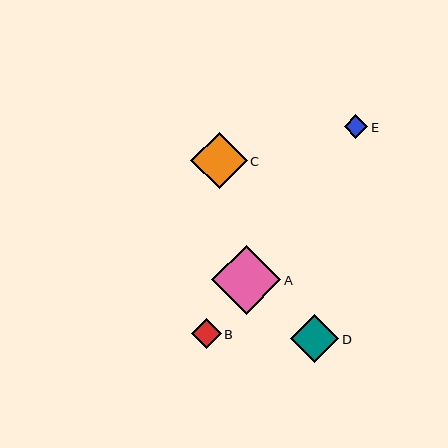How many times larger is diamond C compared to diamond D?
Diamond C is approximately 1.2 times the size of diamond D.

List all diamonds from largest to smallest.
From largest to smallest: A, C, D, B, E.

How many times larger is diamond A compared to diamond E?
Diamond A is approximately 2.9 times the size of diamond E.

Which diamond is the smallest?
Diamond E is the smallest with a size of approximately 23 pixels.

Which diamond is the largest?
Diamond A is the largest with a size of approximately 69 pixels.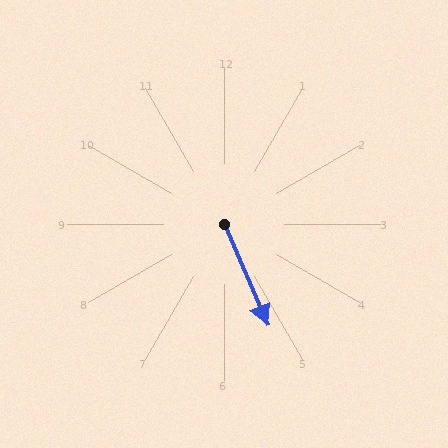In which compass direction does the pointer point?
Southeast.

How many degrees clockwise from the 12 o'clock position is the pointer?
Approximately 156 degrees.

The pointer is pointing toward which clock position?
Roughly 5 o'clock.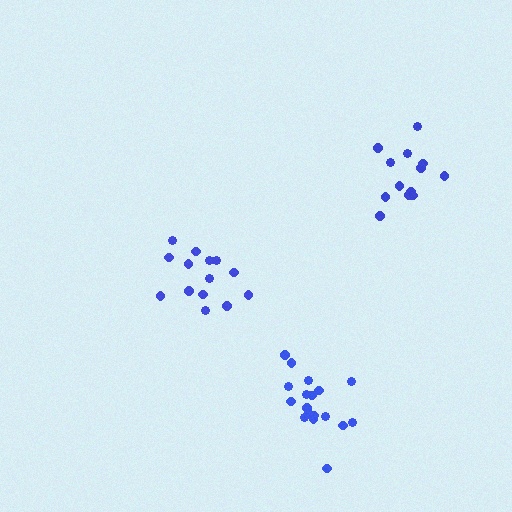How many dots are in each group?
Group 1: 18 dots, Group 2: 13 dots, Group 3: 15 dots (46 total).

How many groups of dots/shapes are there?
There are 3 groups.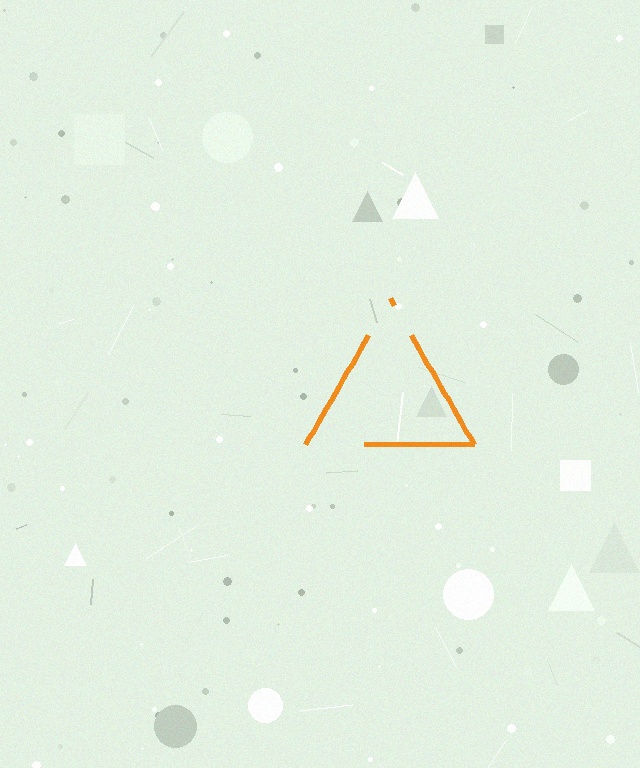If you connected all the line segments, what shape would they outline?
They would outline a triangle.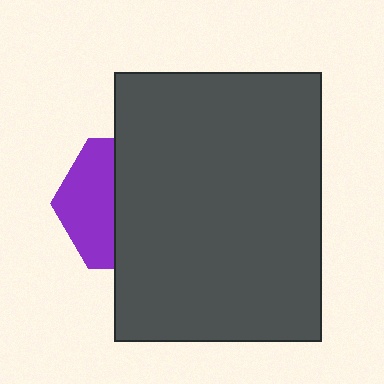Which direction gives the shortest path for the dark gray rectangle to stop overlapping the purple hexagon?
Moving right gives the shortest separation.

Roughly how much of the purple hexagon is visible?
A small part of it is visible (roughly 39%).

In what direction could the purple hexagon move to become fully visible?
The purple hexagon could move left. That would shift it out from behind the dark gray rectangle entirely.